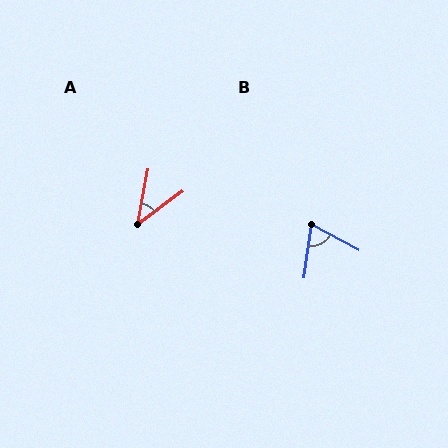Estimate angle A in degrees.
Approximately 43 degrees.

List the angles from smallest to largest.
A (43°), B (69°).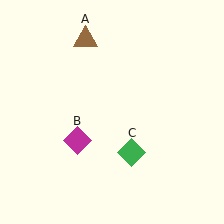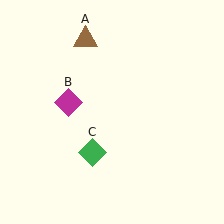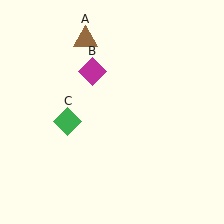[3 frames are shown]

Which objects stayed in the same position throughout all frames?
Brown triangle (object A) remained stationary.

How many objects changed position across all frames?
2 objects changed position: magenta diamond (object B), green diamond (object C).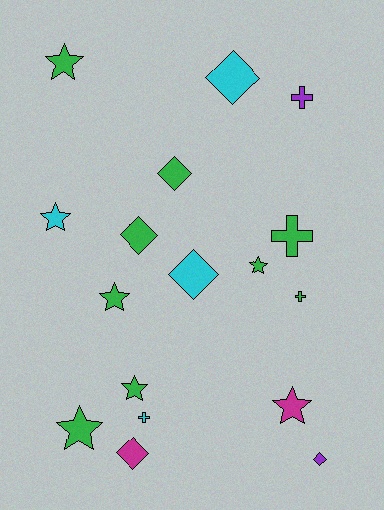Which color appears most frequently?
Green, with 9 objects.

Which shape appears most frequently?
Star, with 7 objects.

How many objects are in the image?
There are 17 objects.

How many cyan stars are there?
There is 1 cyan star.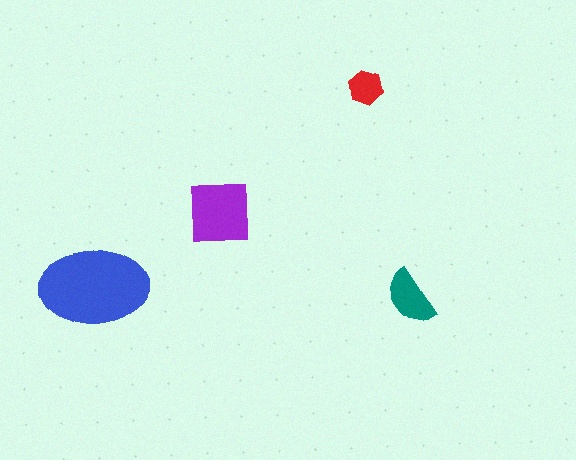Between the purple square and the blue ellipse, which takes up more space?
The blue ellipse.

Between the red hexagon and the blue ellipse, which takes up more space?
The blue ellipse.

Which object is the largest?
The blue ellipse.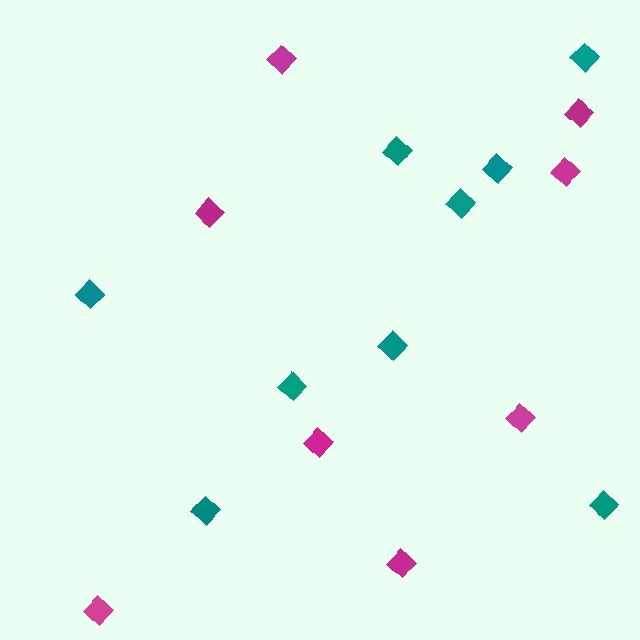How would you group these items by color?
There are 2 groups: one group of teal diamonds (9) and one group of magenta diamonds (8).